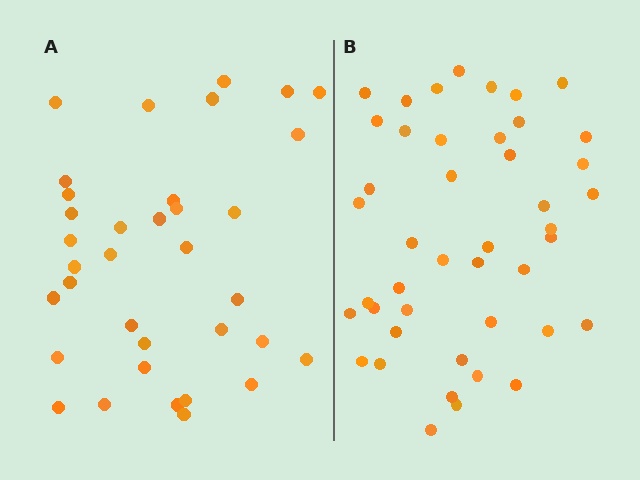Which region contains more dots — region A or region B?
Region B (the right region) has more dots.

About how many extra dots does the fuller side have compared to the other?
Region B has roughly 8 or so more dots than region A.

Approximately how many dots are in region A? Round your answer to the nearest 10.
About 40 dots. (The exact count is 35, which rounds to 40.)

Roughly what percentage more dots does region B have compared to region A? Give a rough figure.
About 25% more.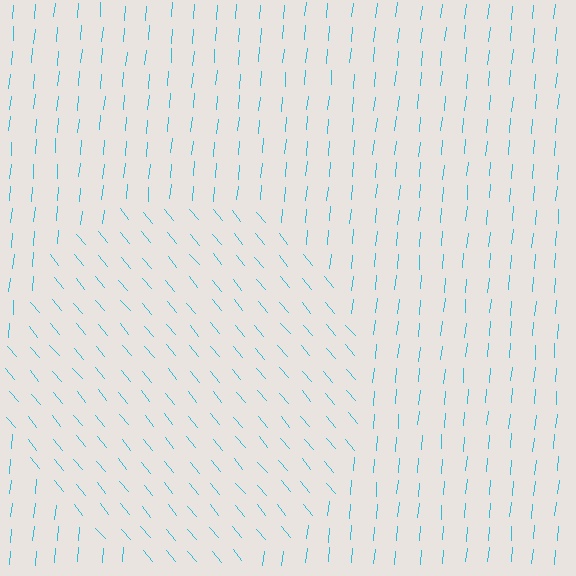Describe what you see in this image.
The image is filled with small cyan line segments. A circle region in the image has lines oriented differently from the surrounding lines, creating a visible texture boundary.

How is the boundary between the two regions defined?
The boundary is defined purely by a change in line orientation (approximately 45 degrees difference). All lines are the same color and thickness.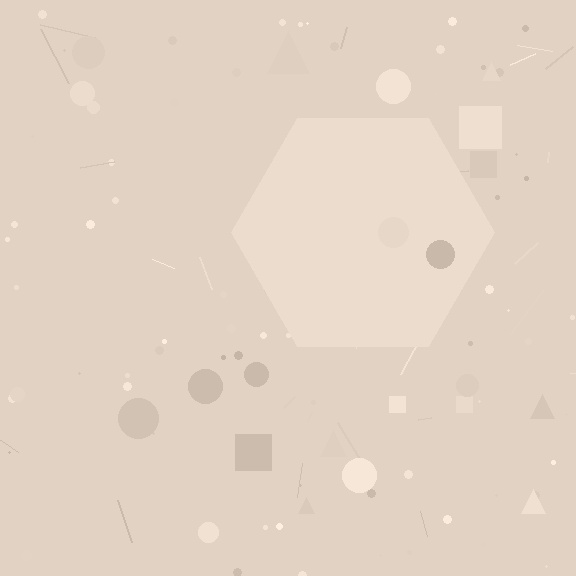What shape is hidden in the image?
A hexagon is hidden in the image.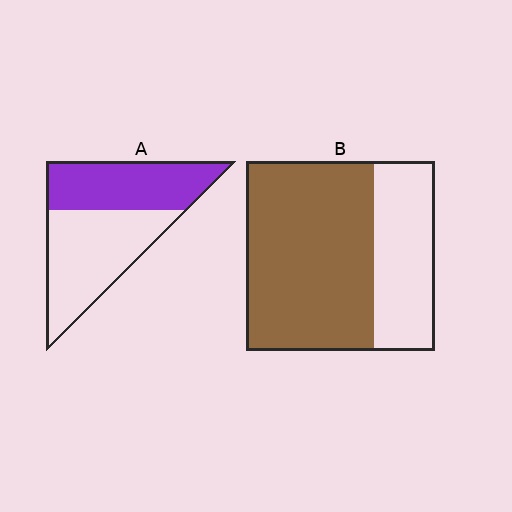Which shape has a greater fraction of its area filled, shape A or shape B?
Shape B.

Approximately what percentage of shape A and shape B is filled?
A is approximately 45% and B is approximately 70%.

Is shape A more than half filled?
No.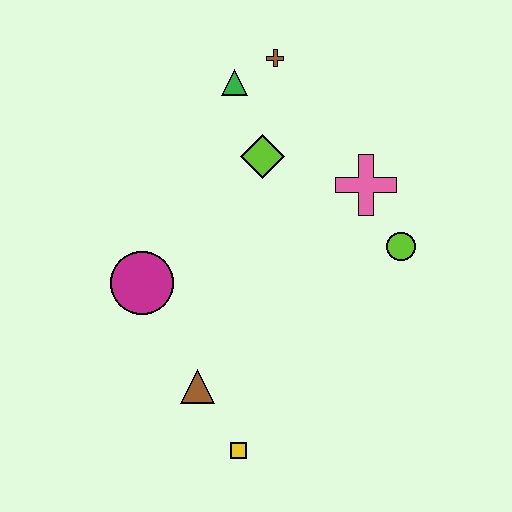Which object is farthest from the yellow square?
The brown cross is farthest from the yellow square.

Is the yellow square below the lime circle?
Yes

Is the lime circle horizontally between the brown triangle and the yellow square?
No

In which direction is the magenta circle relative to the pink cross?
The magenta circle is to the left of the pink cross.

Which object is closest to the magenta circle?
The brown triangle is closest to the magenta circle.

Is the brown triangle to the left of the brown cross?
Yes